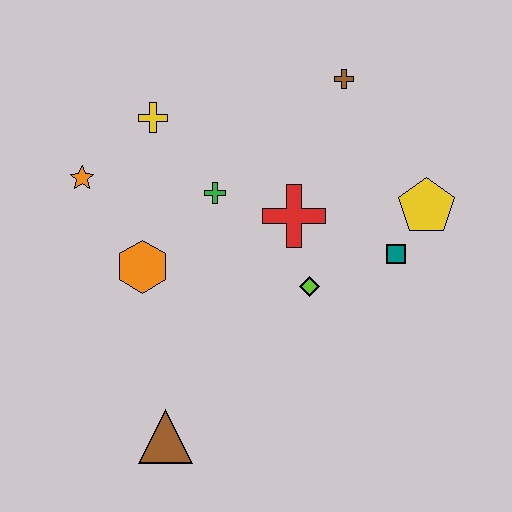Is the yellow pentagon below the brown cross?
Yes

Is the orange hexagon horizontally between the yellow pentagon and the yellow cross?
No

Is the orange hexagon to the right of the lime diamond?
No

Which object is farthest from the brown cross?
The brown triangle is farthest from the brown cross.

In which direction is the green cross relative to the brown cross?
The green cross is to the left of the brown cross.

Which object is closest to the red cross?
The lime diamond is closest to the red cross.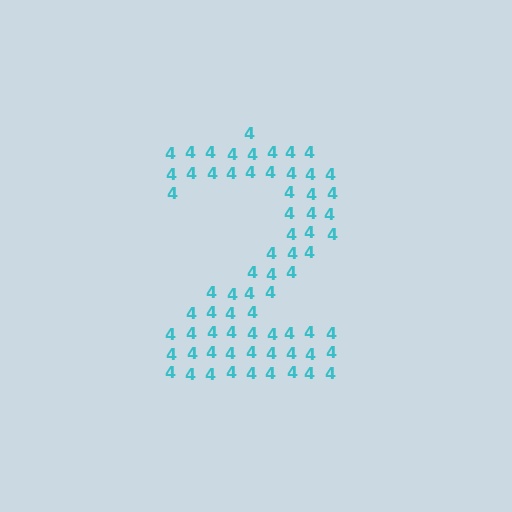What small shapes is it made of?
It is made of small digit 4's.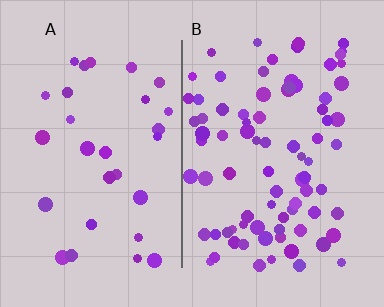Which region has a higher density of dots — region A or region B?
B (the right).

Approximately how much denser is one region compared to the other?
Approximately 2.7× — region B over region A.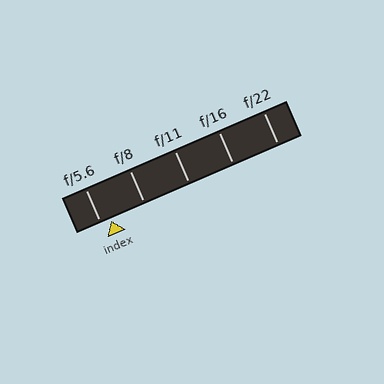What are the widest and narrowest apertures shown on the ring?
The widest aperture shown is f/5.6 and the narrowest is f/22.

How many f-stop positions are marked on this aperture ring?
There are 5 f-stop positions marked.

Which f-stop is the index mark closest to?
The index mark is closest to f/5.6.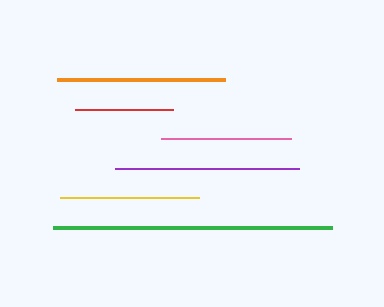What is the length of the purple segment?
The purple segment is approximately 184 pixels long.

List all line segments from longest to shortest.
From longest to shortest: green, purple, orange, yellow, pink, red.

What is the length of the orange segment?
The orange segment is approximately 167 pixels long.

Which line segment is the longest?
The green line is the longest at approximately 279 pixels.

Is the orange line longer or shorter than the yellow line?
The orange line is longer than the yellow line.